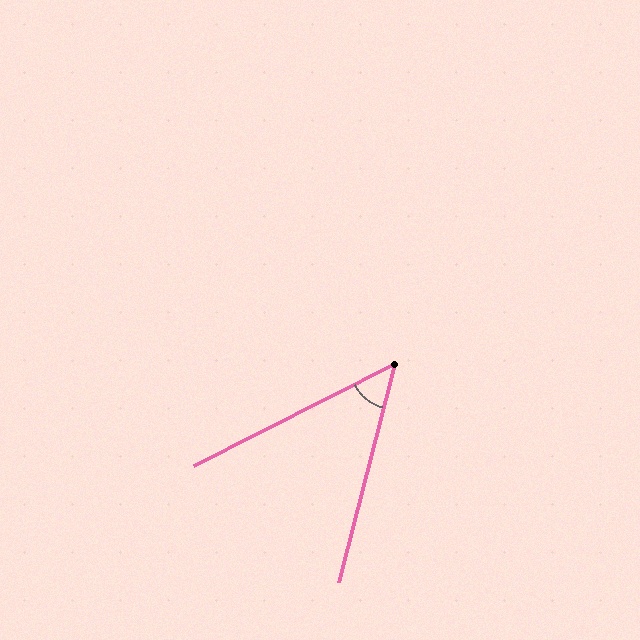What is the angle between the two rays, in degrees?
Approximately 49 degrees.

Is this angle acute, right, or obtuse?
It is acute.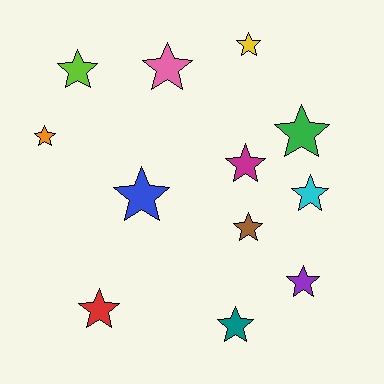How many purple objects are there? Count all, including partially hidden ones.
There is 1 purple object.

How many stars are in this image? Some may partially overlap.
There are 12 stars.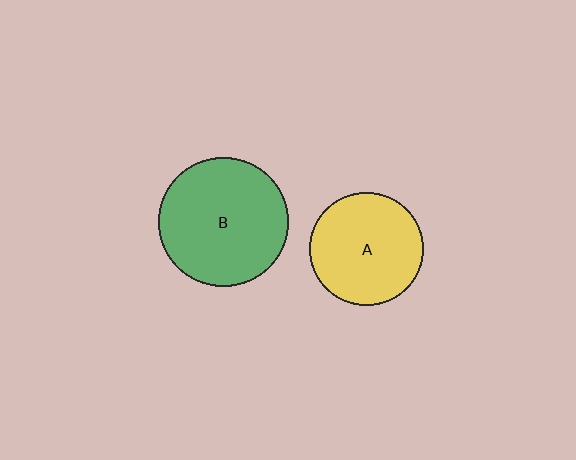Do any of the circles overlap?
No, none of the circles overlap.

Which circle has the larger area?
Circle B (green).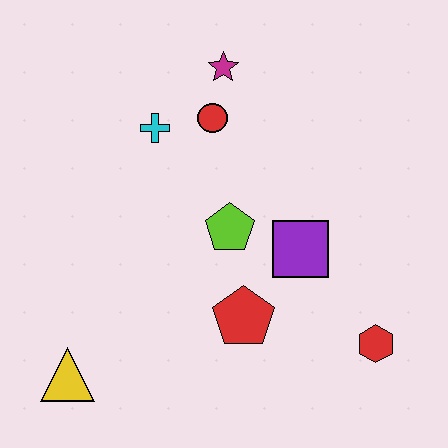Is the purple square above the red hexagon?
Yes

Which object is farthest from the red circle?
The yellow triangle is farthest from the red circle.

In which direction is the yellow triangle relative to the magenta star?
The yellow triangle is below the magenta star.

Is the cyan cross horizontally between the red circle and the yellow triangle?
Yes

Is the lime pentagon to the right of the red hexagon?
No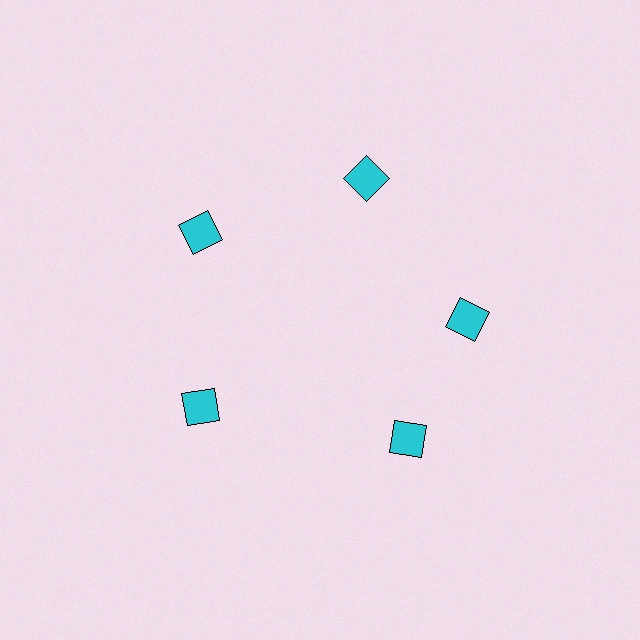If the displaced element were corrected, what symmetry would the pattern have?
It would have 5-fold rotational symmetry — the pattern would map onto itself every 72 degrees.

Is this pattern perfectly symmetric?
No. The 5 cyan squares are arranged in a ring, but one element near the 5 o'clock position is rotated out of alignment along the ring, breaking the 5-fold rotational symmetry.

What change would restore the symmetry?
The symmetry would be restored by rotating it back into even spacing with its neighbors so that all 5 squares sit at equal angles and equal distance from the center.